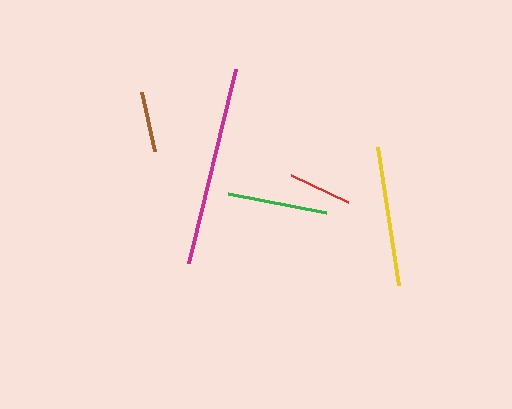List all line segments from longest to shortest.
From longest to shortest: magenta, yellow, green, red, brown.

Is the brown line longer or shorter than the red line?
The red line is longer than the brown line.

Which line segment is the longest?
The magenta line is the longest at approximately 200 pixels.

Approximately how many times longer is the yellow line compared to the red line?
The yellow line is approximately 2.2 times the length of the red line.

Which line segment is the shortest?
The brown line is the shortest at approximately 61 pixels.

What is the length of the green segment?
The green segment is approximately 100 pixels long.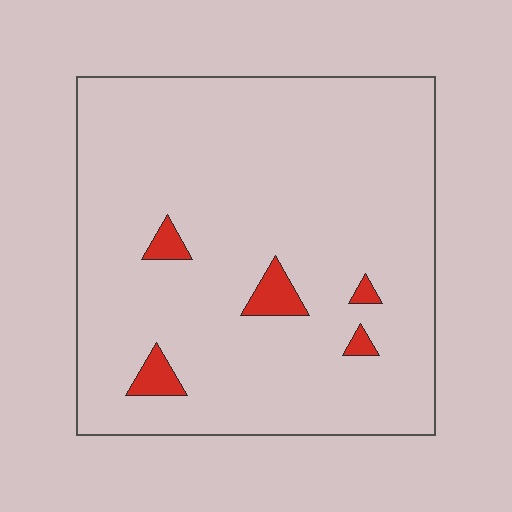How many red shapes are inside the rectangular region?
5.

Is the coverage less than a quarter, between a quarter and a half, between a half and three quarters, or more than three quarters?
Less than a quarter.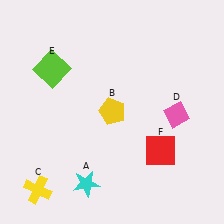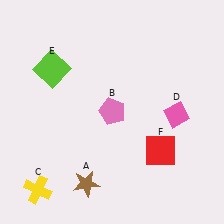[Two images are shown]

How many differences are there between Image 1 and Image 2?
There are 2 differences between the two images.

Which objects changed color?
A changed from cyan to brown. B changed from yellow to pink.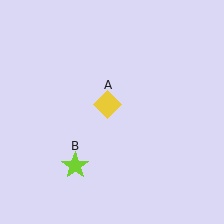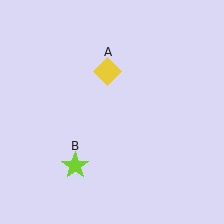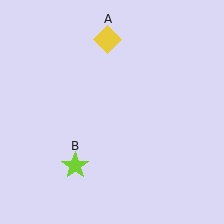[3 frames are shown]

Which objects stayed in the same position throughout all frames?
Lime star (object B) remained stationary.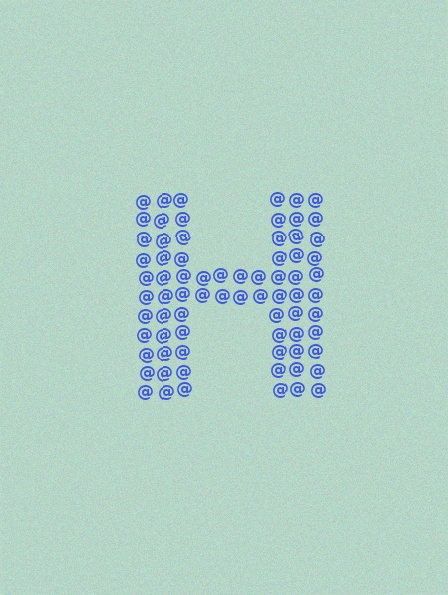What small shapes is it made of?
It is made of small at signs.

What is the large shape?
The large shape is the letter H.